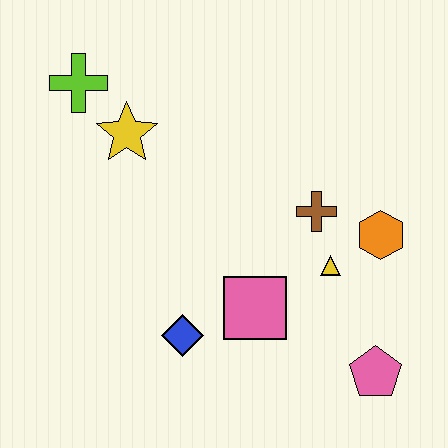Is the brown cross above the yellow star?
No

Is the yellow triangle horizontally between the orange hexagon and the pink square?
Yes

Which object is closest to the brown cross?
The yellow triangle is closest to the brown cross.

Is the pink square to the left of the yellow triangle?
Yes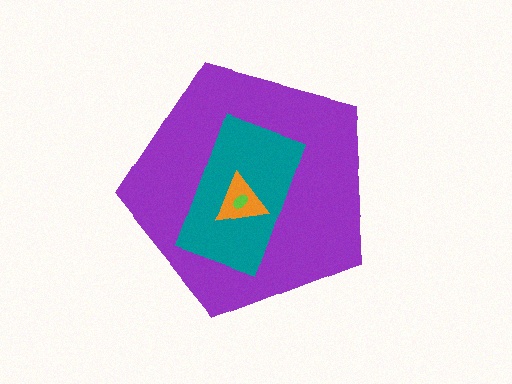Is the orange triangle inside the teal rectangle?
Yes.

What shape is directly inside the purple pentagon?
The teal rectangle.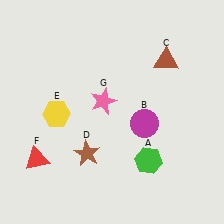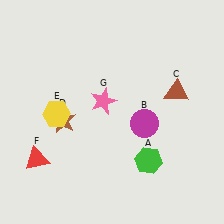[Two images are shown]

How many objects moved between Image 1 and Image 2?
2 objects moved between the two images.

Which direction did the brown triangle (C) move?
The brown triangle (C) moved down.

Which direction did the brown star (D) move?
The brown star (D) moved up.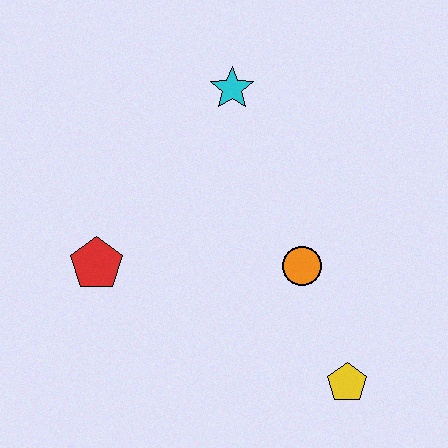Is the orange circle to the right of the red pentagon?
Yes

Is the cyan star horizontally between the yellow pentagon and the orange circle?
No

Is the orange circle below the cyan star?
Yes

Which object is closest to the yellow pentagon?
The orange circle is closest to the yellow pentagon.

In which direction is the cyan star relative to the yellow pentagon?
The cyan star is above the yellow pentagon.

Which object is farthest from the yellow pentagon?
The cyan star is farthest from the yellow pentagon.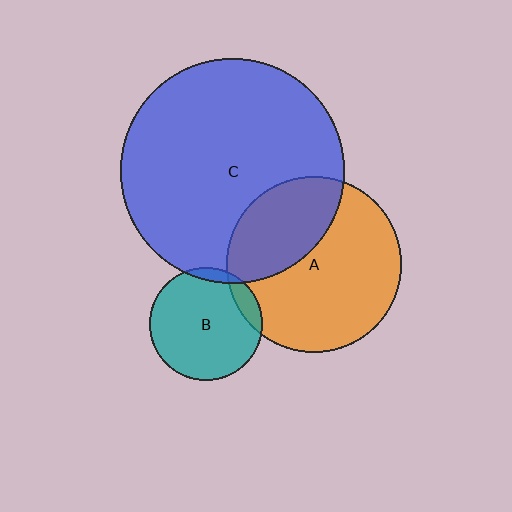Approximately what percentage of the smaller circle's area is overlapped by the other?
Approximately 5%.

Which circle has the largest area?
Circle C (blue).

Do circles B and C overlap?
Yes.